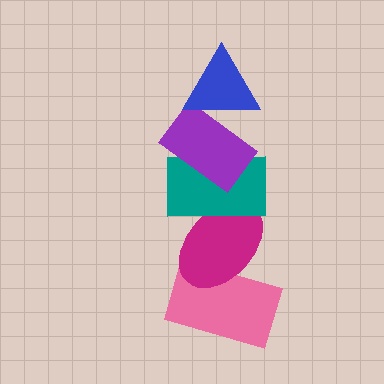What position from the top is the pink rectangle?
The pink rectangle is 5th from the top.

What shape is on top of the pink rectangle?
The magenta ellipse is on top of the pink rectangle.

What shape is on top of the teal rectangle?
The purple rectangle is on top of the teal rectangle.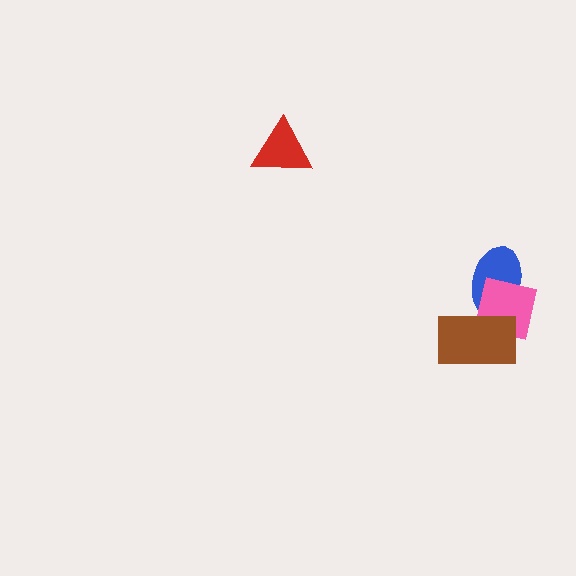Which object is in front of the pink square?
The brown rectangle is in front of the pink square.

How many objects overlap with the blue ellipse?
2 objects overlap with the blue ellipse.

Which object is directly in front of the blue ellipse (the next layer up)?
The pink square is directly in front of the blue ellipse.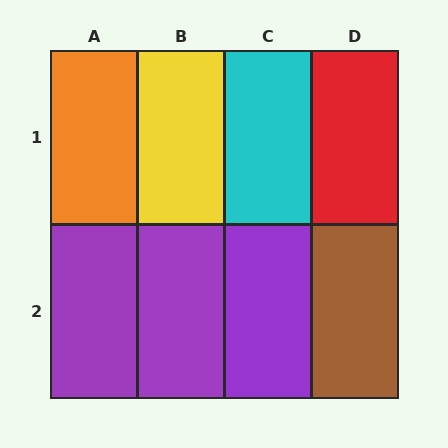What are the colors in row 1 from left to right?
Orange, yellow, cyan, red.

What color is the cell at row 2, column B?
Purple.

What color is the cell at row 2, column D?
Brown.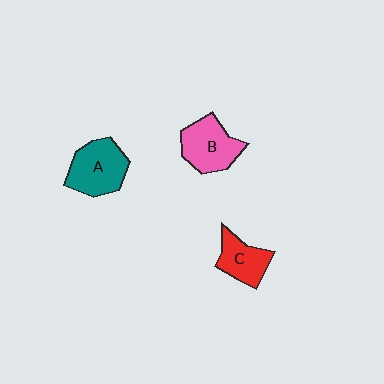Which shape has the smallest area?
Shape C (red).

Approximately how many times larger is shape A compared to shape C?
Approximately 1.4 times.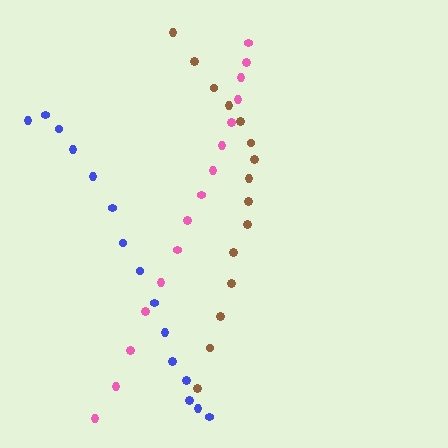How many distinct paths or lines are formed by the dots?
There are 3 distinct paths.